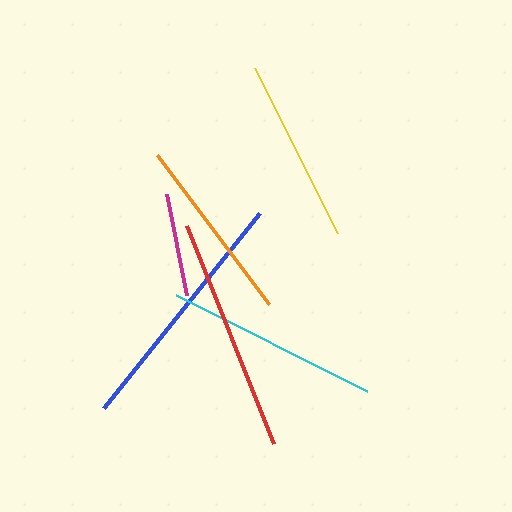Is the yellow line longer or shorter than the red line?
The red line is longer than the yellow line.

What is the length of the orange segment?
The orange segment is approximately 187 pixels long.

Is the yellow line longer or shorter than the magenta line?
The yellow line is longer than the magenta line.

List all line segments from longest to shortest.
From longest to shortest: blue, red, cyan, orange, yellow, magenta.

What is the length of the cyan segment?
The cyan segment is approximately 214 pixels long.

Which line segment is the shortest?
The magenta line is the shortest at approximately 103 pixels.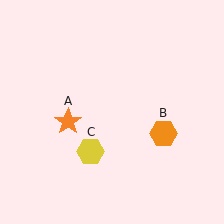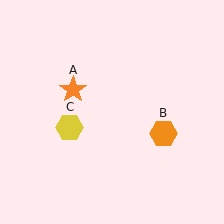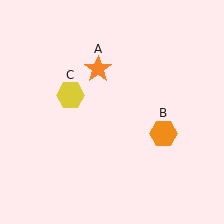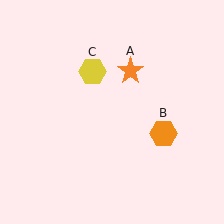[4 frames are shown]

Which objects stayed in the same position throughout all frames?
Orange hexagon (object B) remained stationary.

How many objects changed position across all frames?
2 objects changed position: orange star (object A), yellow hexagon (object C).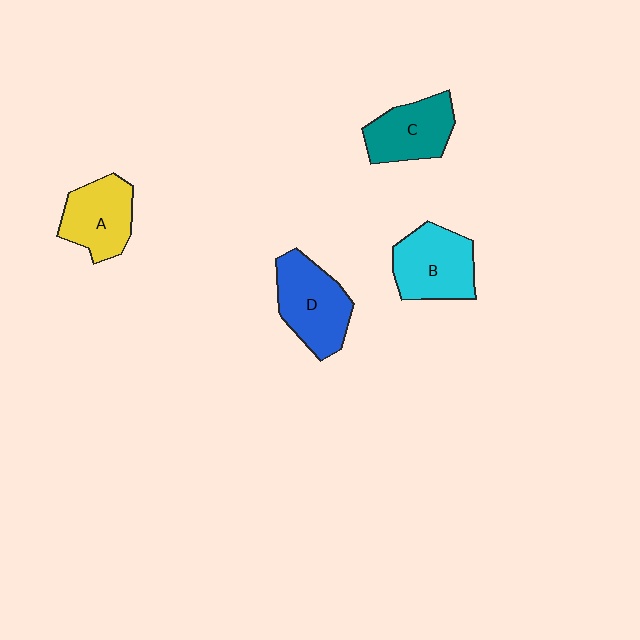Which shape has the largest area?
Shape D (blue).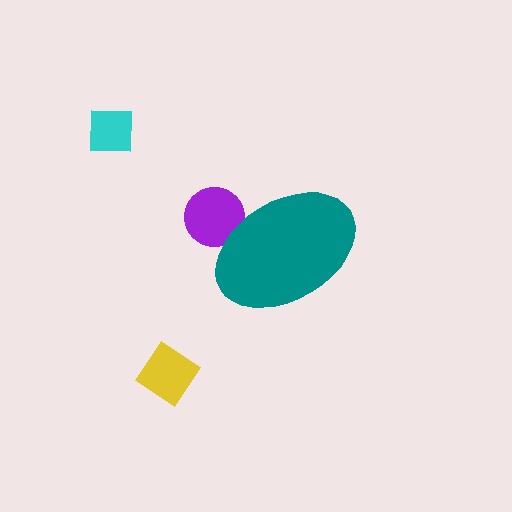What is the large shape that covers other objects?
A teal ellipse.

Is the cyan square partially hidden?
No, the cyan square is fully visible.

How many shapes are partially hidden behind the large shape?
1 shape is partially hidden.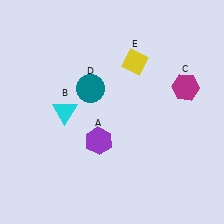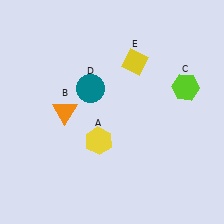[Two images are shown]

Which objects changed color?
A changed from purple to yellow. B changed from cyan to orange. C changed from magenta to lime.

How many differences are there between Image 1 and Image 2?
There are 3 differences between the two images.